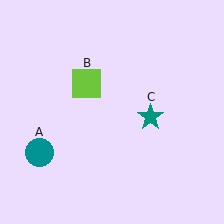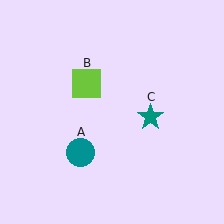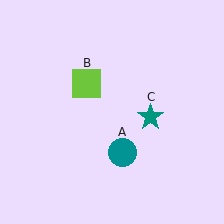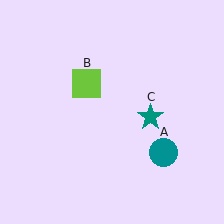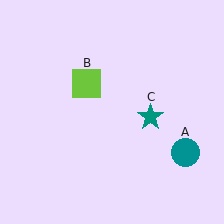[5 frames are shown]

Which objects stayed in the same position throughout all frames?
Lime square (object B) and teal star (object C) remained stationary.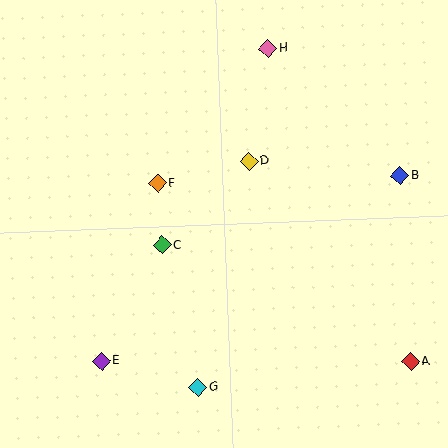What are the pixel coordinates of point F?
Point F is at (158, 183).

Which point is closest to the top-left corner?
Point F is closest to the top-left corner.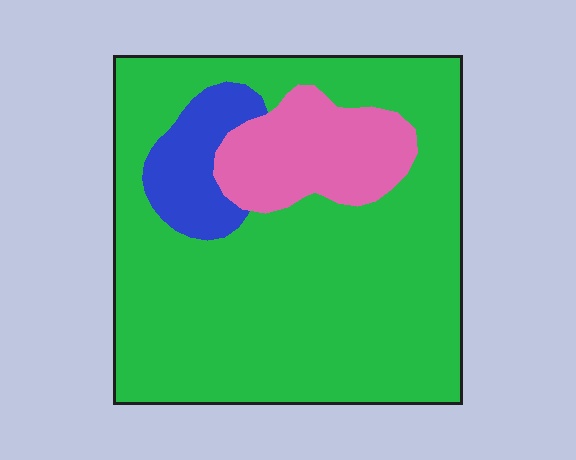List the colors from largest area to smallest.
From largest to smallest: green, pink, blue.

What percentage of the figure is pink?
Pink covers 15% of the figure.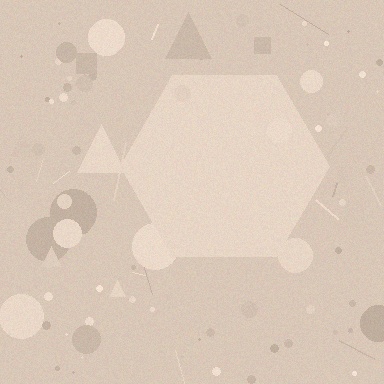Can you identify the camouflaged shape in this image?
The camouflaged shape is a hexagon.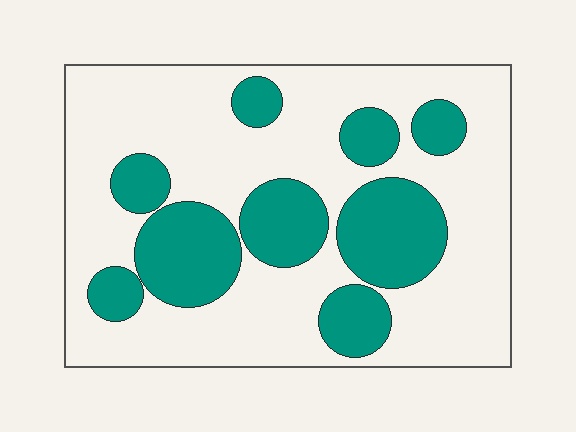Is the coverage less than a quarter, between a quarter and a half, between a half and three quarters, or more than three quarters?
Between a quarter and a half.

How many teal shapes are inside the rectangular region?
9.